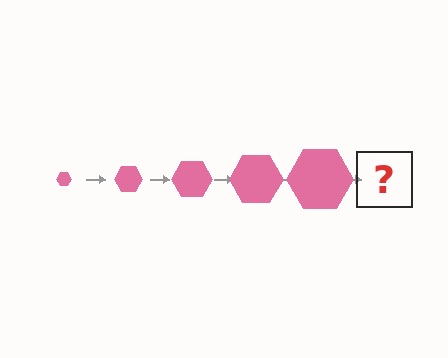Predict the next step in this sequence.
The next step is a pink hexagon, larger than the previous one.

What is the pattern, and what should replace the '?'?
The pattern is that the hexagon gets progressively larger each step. The '?' should be a pink hexagon, larger than the previous one.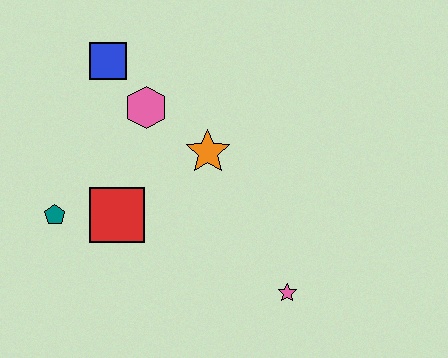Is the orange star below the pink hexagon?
Yes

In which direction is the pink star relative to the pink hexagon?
The pink star is below the pink hexagon.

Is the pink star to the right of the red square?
Yes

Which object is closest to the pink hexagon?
The blue square is closest to the pink hexagon.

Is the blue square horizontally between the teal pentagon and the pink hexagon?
Yes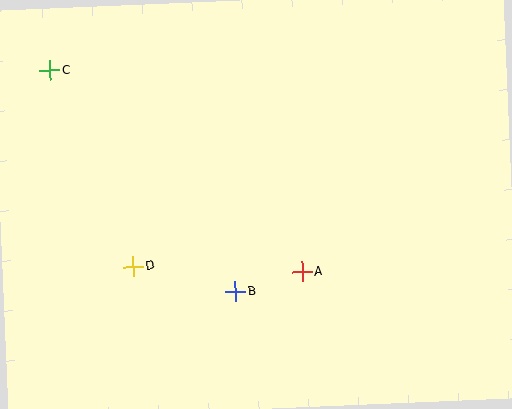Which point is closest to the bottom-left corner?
Point D is closest to the bottom-left corner.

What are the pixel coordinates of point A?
Point A is at (302, 272).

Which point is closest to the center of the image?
Point A at (302, 272) is closest to the center.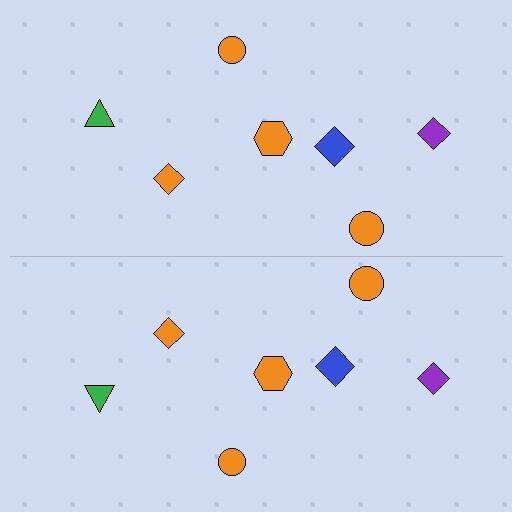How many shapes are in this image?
There are 14 shapes in this image.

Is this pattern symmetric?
Yes, this pattern has bilateral (reflection) symmetry.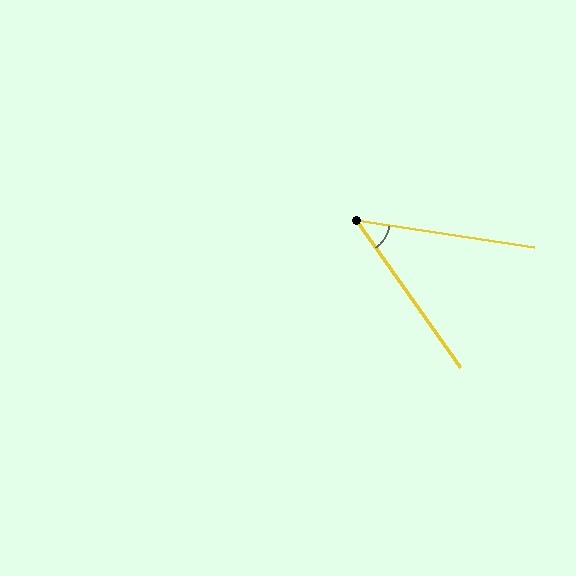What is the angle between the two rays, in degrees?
Approximately 46 degrees.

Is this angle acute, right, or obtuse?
It is acute.